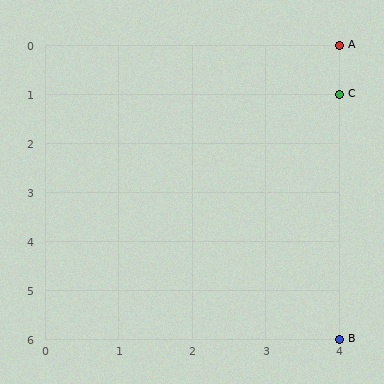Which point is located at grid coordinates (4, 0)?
Point A is at (4, 0).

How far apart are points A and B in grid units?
Points A and B are 6 rows apart.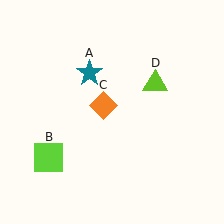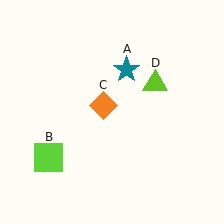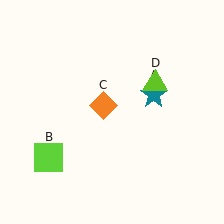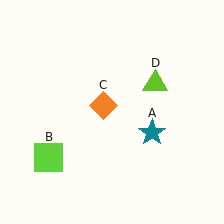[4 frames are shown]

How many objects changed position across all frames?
1 object changed position: teal star (object A).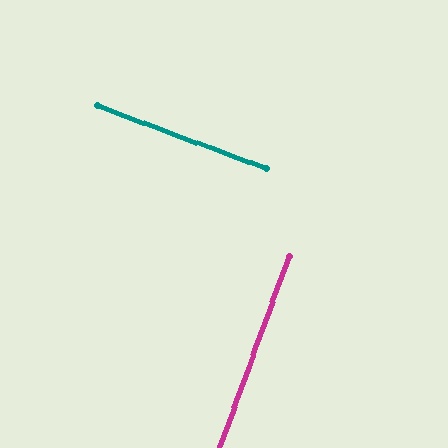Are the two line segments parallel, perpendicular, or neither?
Perpendicular — they meet at approximately 90°.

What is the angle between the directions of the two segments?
Approximately 90 degrees.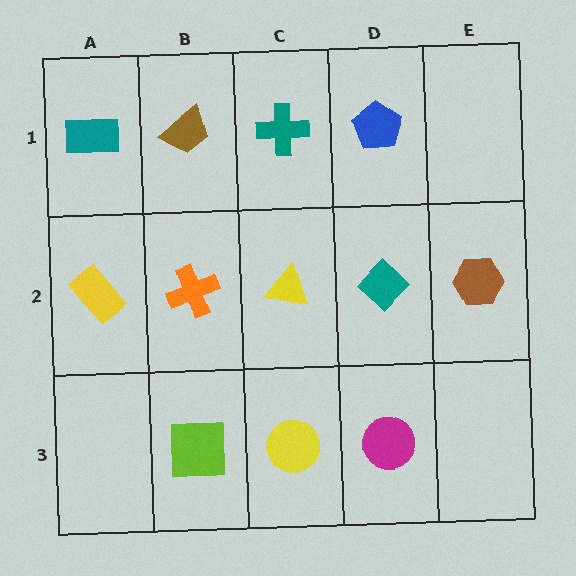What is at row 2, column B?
An orange cross.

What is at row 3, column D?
A magenta circle.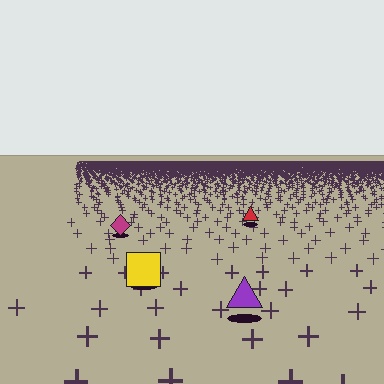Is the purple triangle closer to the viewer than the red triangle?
Yes. The purple triangle is closer — you can tell from the texture gradient: the ground texture is coarser near it.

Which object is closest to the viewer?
The purple triangle is closest. The texture marks near it are larger and more spread out.